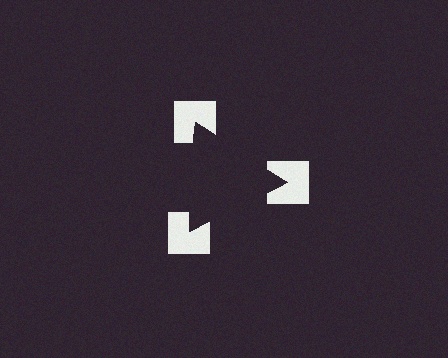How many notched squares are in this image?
There are 3 — one at each vertex of the illusory triangle.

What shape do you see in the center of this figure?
An illusory triangle — its edges are inferred from the aligned wedge cuts in the notched squares, not physically drawn.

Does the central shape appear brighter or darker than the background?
It typically appears slightly darker than the background, even though no actual brightness change is drawn.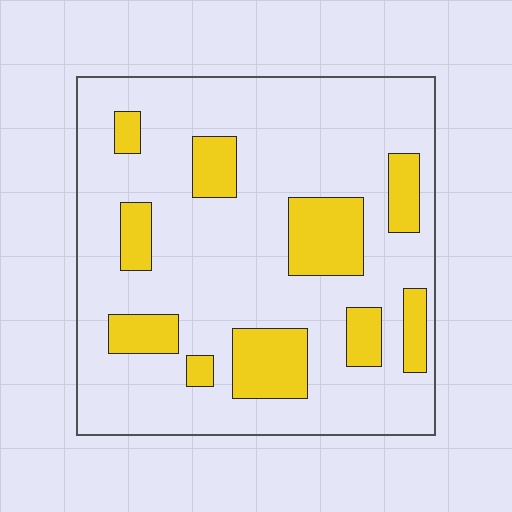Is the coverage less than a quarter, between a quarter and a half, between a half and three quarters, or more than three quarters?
Less than a quarter.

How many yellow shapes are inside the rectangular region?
10.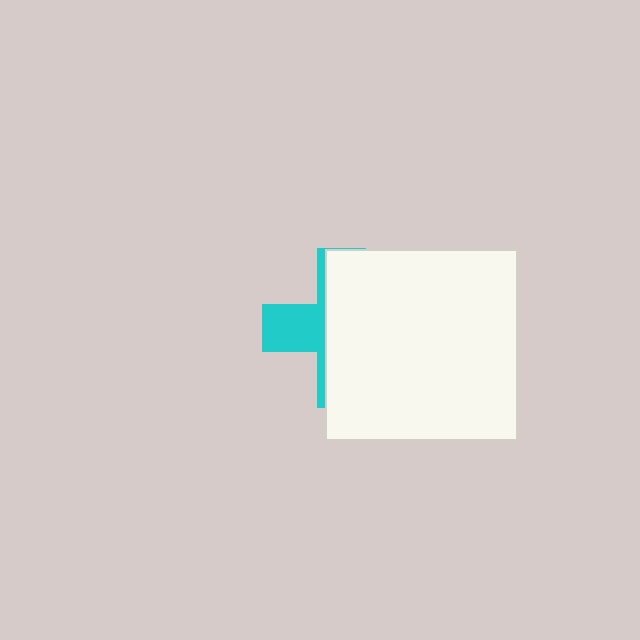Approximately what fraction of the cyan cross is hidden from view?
Roughly 69% of the cyan cross is hidden behind the white square.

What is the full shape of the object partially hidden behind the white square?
The partially hidden object is a cyan cross.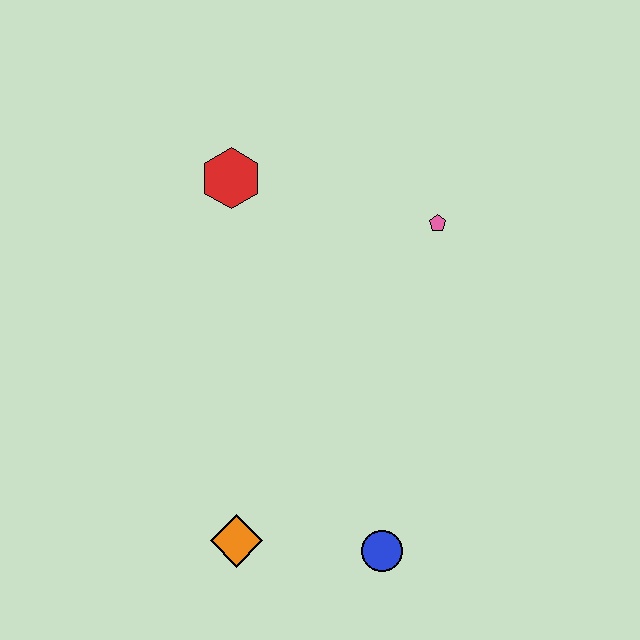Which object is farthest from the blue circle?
The red hexagon is farthest from the blue circle.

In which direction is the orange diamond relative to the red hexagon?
The orange diamond is below the red hexagon.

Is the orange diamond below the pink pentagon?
Yes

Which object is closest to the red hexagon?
The pink pentagon is closest to the red hexagon.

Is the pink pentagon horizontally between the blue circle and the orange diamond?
No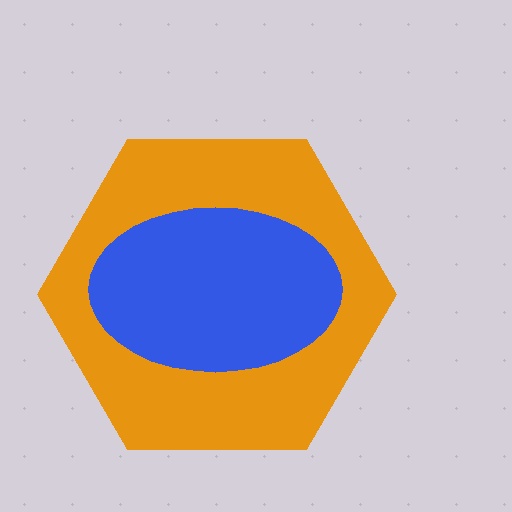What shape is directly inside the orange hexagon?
The blue ellipse.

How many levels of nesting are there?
2.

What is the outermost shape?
The orange hexagon.